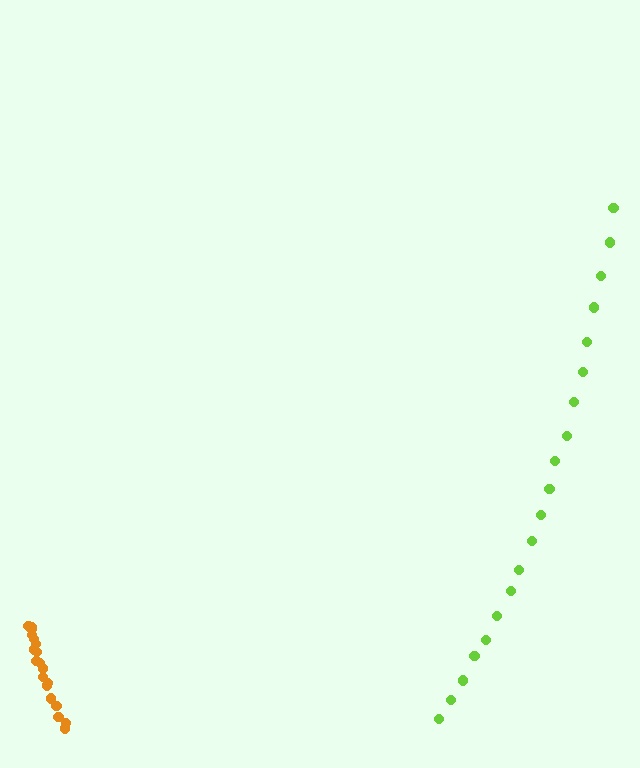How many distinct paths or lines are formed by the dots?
There are 2 distinct paths.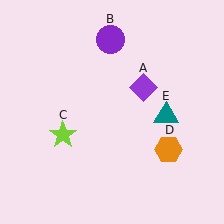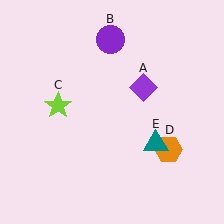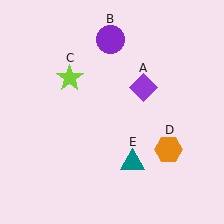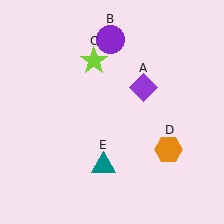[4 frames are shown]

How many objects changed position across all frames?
2 objects changed position: lime star (object C), teal triangle (object E).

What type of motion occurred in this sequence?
The lime star (object C), teal triangle (object E) rotated clockwise around the center of the scene.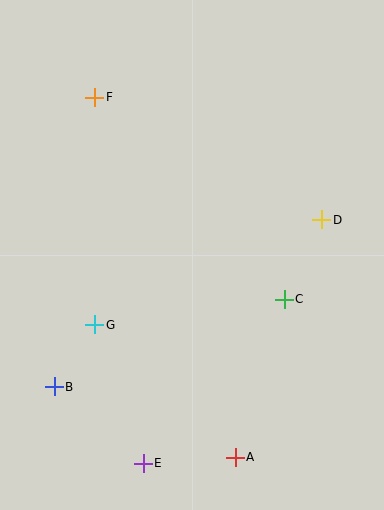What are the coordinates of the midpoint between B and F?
The midpoint between B and F is at (74, 242).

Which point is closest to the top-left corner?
Point F is closest to the top-left corner.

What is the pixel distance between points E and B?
The distance between E and B is 117 pixels.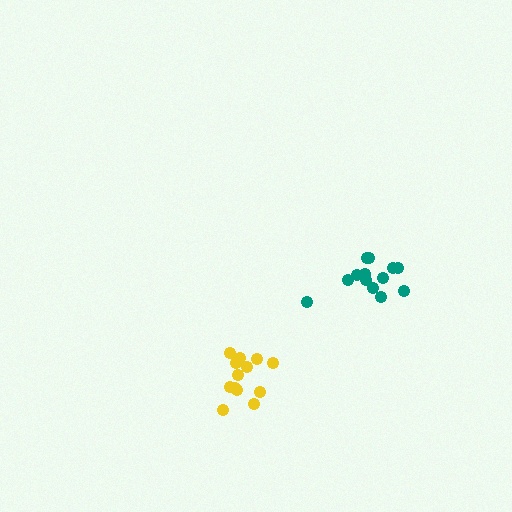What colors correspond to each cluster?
The clusters are colored: teal, yellow.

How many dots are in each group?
Group 1: 13 dots, Group 2: 13 dots (26 total).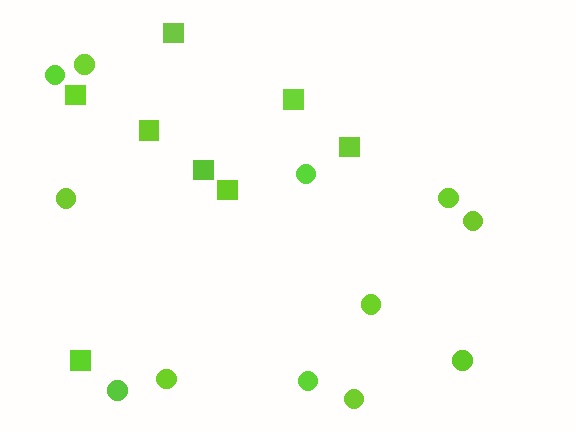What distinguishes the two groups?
There are 2 groups: one group of circles (12) and one group of squares (8).